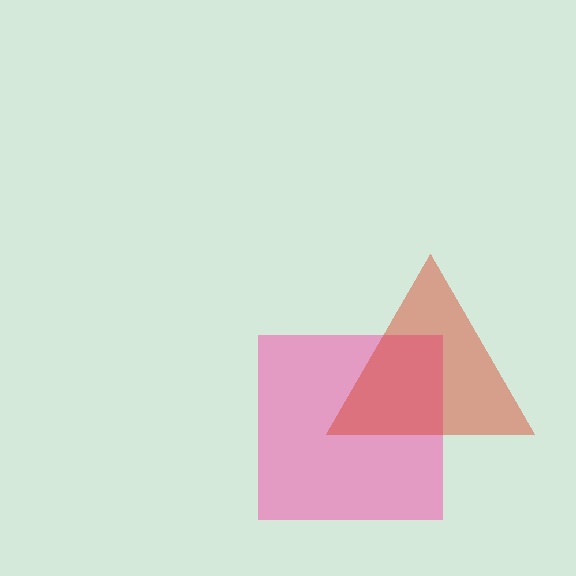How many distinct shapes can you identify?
There are 2 distinct shapes: a pink square, a red triangle.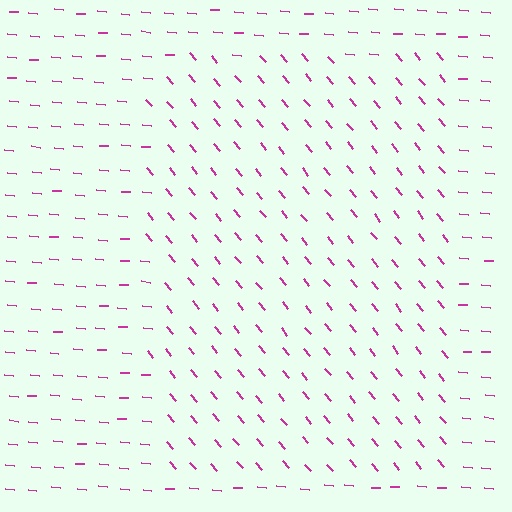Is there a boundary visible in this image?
Yes, there is a texture boundary formed by a change in line orientation.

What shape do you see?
I see a rectangle.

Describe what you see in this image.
The image is filled with small magenta line segments. A rectangle region in the image has lines oriented differently from the surrounding lines, creating a visible texture boundary.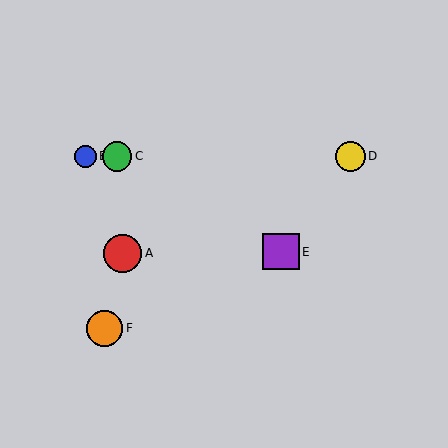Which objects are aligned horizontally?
Objects B, C, D are aligned horizontally.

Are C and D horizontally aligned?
Yes, both are at y≈156.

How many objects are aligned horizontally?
3 objects (B, C, D) are aligned horizontally.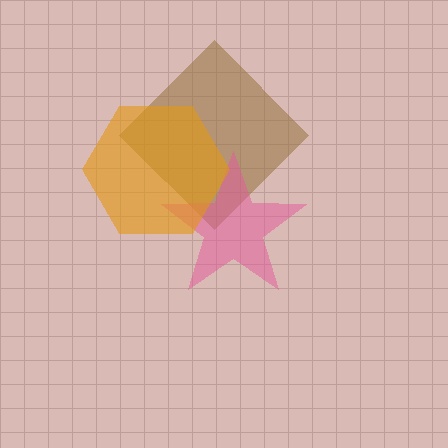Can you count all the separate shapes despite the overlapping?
Yes, there are 3 separate shapes.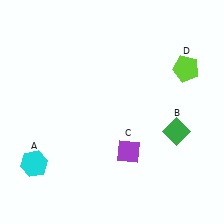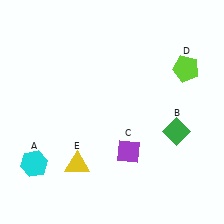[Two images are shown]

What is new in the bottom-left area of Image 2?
A yellow triangle (E) was added in the bottom-left area of Image 2.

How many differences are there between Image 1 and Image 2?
There is 1 difference between the two images.